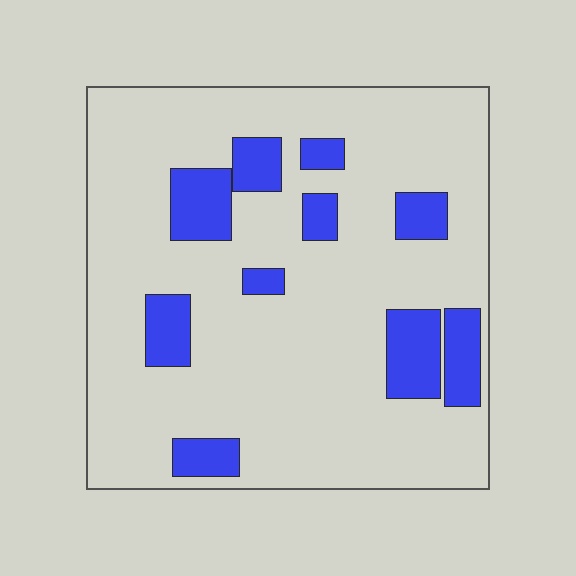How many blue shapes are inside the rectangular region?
10.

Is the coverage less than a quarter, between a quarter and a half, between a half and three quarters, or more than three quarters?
Less than a quarter.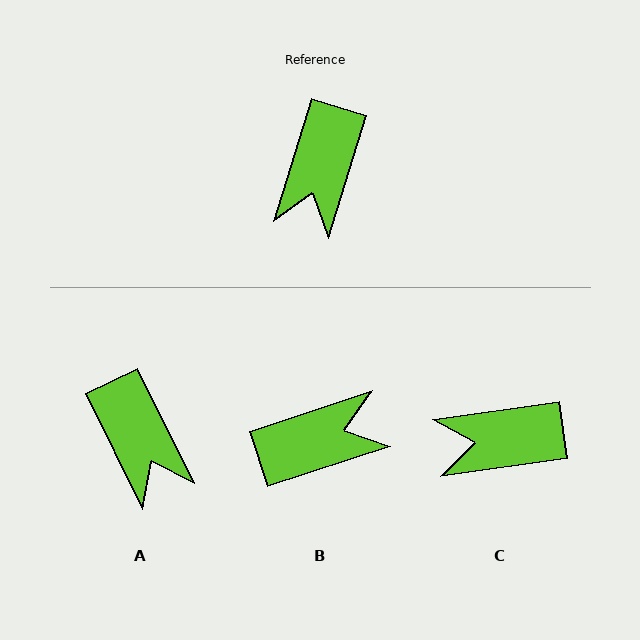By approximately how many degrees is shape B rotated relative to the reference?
Approximately 126 degrees counter-clockwise.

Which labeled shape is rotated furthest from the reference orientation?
B, about 126 degrees away.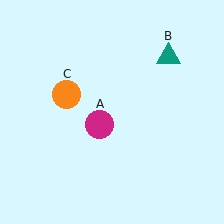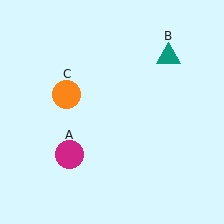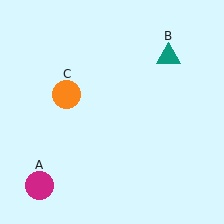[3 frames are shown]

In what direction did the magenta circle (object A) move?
The magenta circle (object A) moved down and to the left.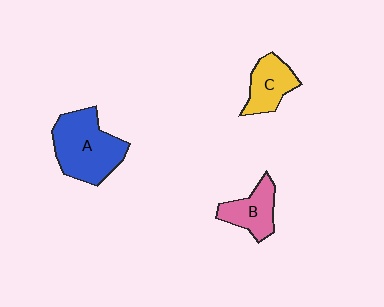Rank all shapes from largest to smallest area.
From largest to smallest: A (blue), B (pink), C (yellow).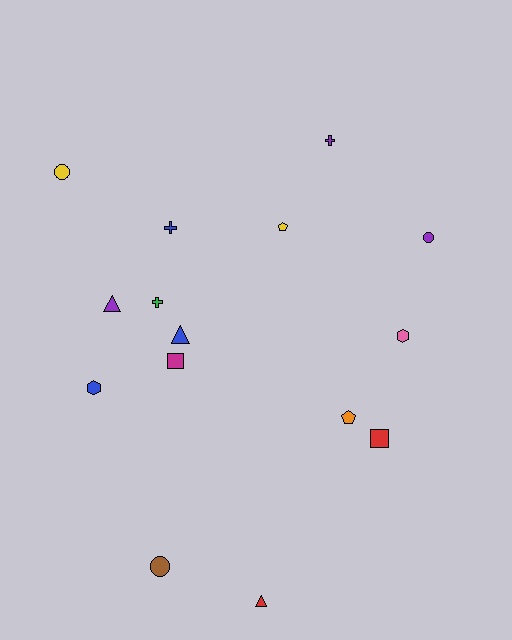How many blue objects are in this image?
There are 3 blue objects.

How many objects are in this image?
There are 15 objects.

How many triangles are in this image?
There are 3 triangles.